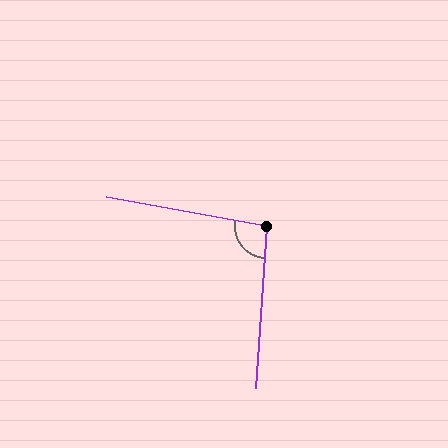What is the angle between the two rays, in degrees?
Approximately 96 degrees.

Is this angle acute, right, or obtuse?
It is obtuse.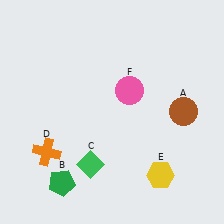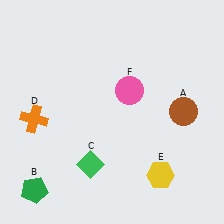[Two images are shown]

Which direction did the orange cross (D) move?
The orange cross (D) moved up.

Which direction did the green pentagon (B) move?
The green pentagon (B) moved left.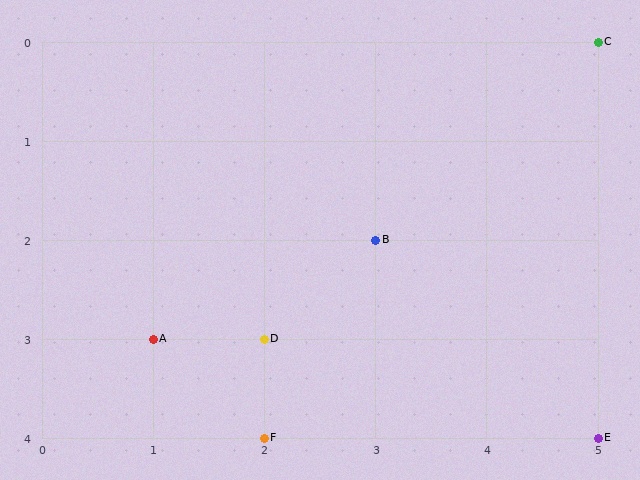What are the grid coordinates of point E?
Point E is at grid coordinates (5, 4).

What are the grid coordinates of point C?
Point C is at grid coordinates (5, 0).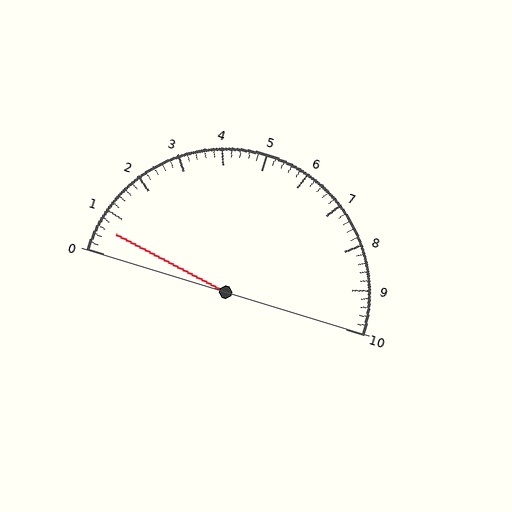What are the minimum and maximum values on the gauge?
The gauge ranges from 0 to 10.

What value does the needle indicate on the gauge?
The needle indicates approximately 0.6.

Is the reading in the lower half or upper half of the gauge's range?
The reading is in the lower half of the range (0 to 10).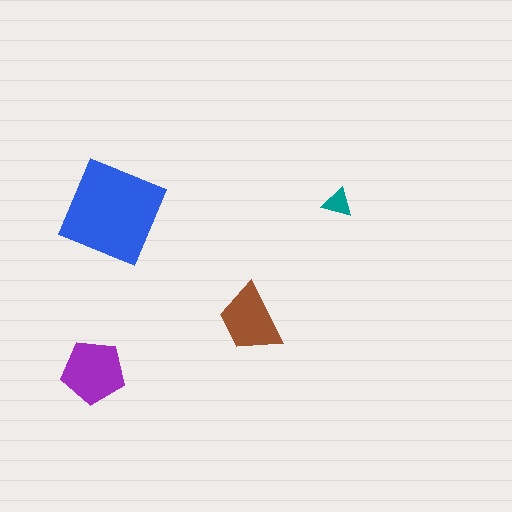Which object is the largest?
The blue diamond.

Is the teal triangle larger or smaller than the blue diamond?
Smaller.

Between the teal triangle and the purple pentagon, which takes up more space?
The purple pentagon.